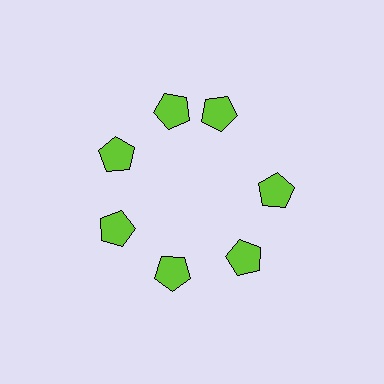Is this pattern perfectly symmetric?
No. The 7 lime pentagons are arranged in a ring, but one element near the 1 o'clock position is rotated out of alignment along the ring, breaking the 7-fold rotational symmetry.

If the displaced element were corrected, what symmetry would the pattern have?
It would have 7-fold rotational symmetry — the pattern would map onto itself every 51 degrees.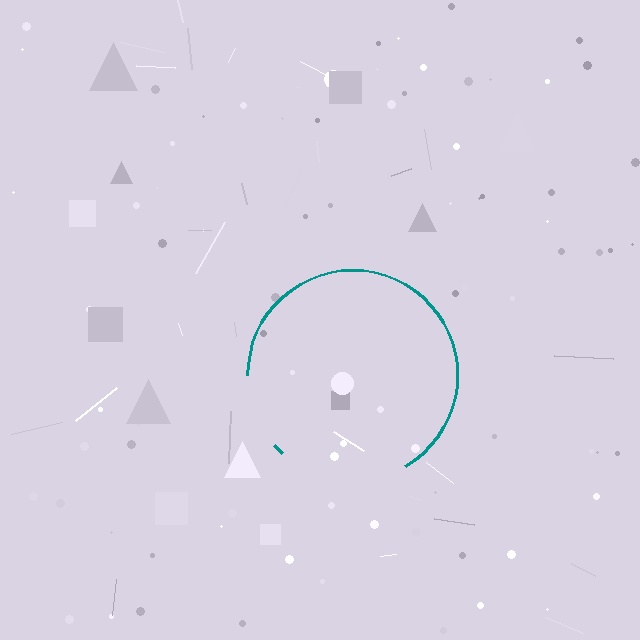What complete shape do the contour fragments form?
The contour fragments form a circle.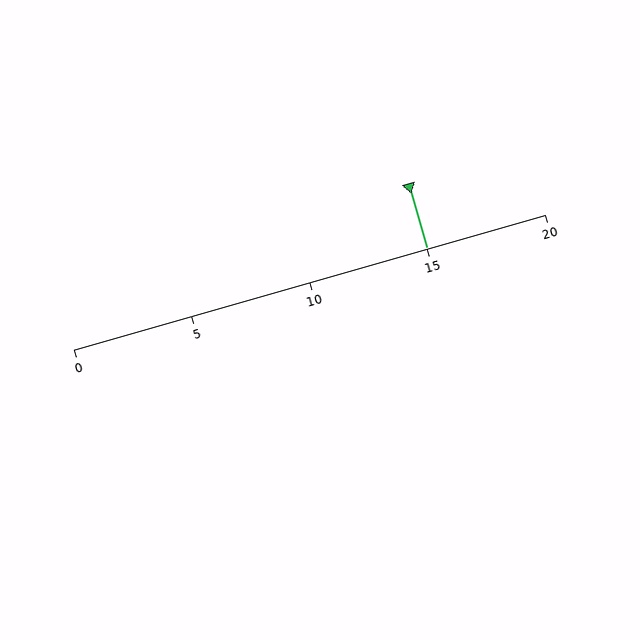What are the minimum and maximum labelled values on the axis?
The axis runs from 0 to 20.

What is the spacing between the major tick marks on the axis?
The major ticks are spaced 5 apart.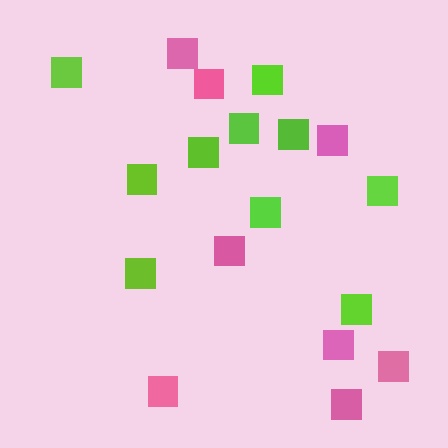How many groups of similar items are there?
There are 2 groups: one group of pink squares (8) and one group of lime squares (10).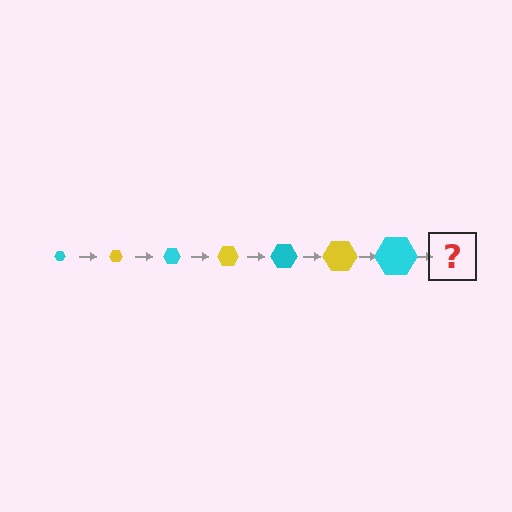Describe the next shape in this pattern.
It should be a yellow hexagon, larger than the previous one.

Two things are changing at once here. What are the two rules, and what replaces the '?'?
The two rules are that the hexagon grows larger each step and the color cycles through cyan and yellow. The '?' should be a yellow hexagon, larger than the previous one.